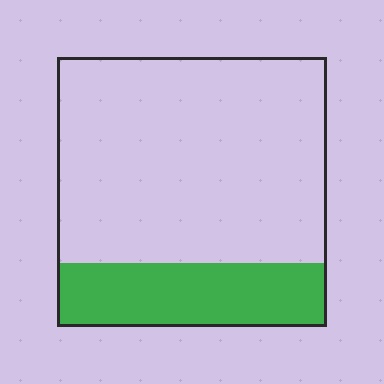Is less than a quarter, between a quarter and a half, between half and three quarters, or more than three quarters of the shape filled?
Less than a quarter.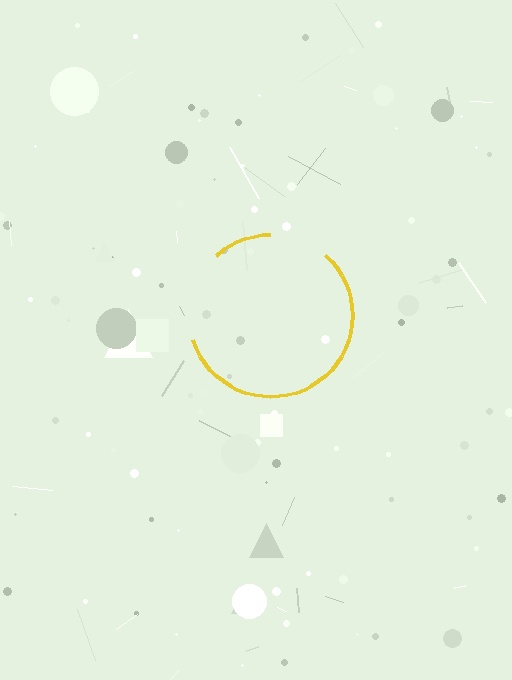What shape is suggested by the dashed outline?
The dashed outline suggests a circle.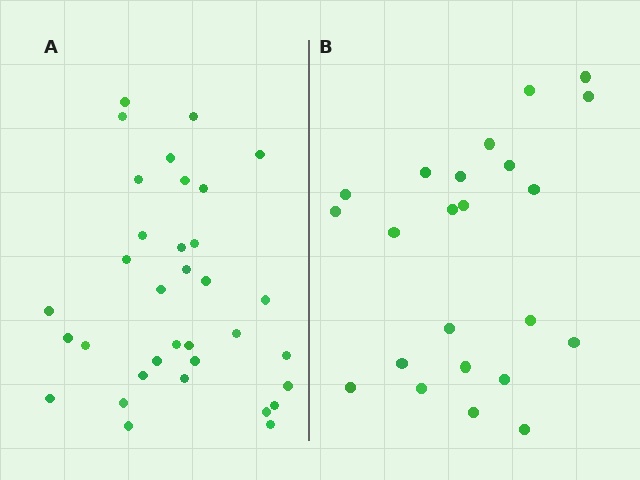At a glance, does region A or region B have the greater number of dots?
Region A (the left region) has more dots.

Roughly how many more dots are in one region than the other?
Region A has roughly 12 or so more dots than region B.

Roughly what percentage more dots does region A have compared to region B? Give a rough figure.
About 50% more.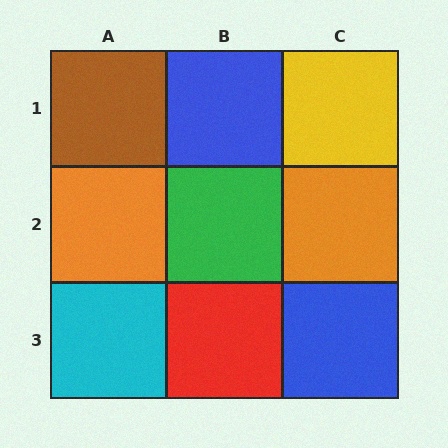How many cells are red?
1 cell is red.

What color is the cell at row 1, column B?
Blue.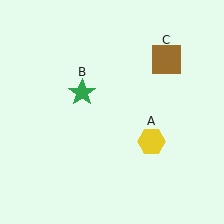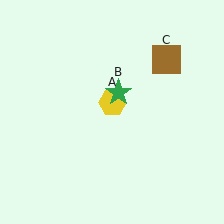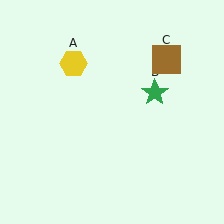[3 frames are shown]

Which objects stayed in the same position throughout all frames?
Brown square (object C) remained stationary.